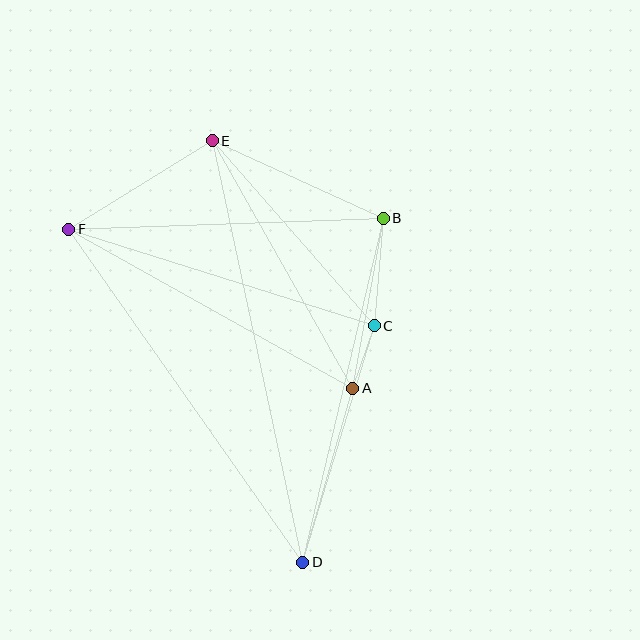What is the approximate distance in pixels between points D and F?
The distance between D and F is approximately 407 pixels.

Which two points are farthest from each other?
Points D and E are farthest from each other.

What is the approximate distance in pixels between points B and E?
The distance between B and E is approximately 188 pixels.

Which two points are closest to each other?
Points A and C are closest to each other.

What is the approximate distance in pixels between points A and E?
The distance between A and E is approximately 285 pixels.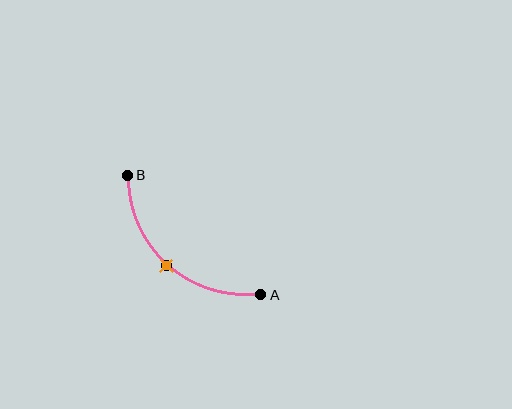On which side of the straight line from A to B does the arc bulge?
The arc bulges below and to the left of the straight line connecting A and B.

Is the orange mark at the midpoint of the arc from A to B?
Yes. The orange mark lies on the arc at equal arc-length from both A and B — it is the arc midpoint.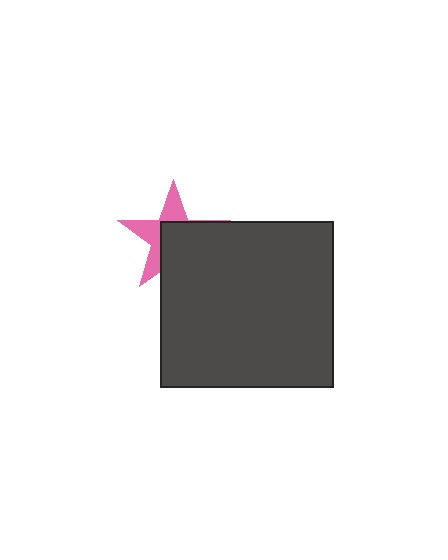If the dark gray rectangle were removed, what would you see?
You would see the complete pink star.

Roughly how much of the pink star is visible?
A small part of it is visible (roughly 44%).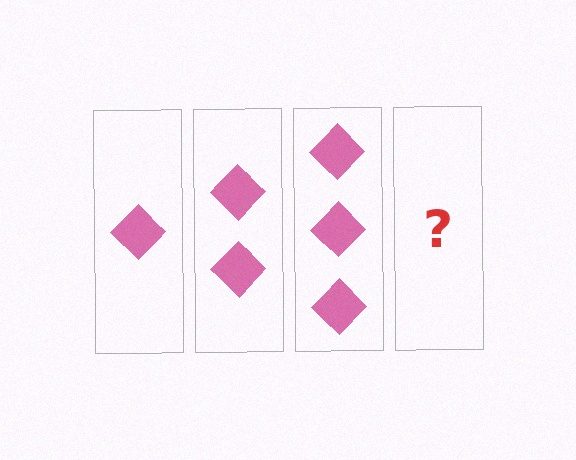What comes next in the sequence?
The next element should be 4 diamonds.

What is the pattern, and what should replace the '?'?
The pattern is that each step adds one more diamond. The '?' should be 4 diamonds.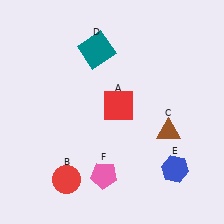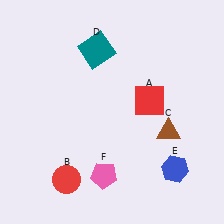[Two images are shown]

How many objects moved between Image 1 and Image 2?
1 object moved between the two images.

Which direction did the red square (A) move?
The red square (A) moved right.